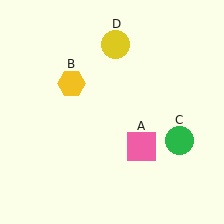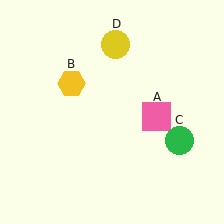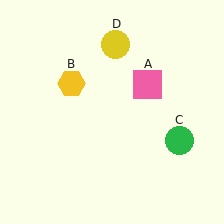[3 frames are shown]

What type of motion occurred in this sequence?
The pink square (object A) rotated counterclockwise around the center of the scene.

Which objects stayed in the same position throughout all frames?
Yellow hexagon (object B) and green circle (object C) and yellow circle (object D) remained stationary.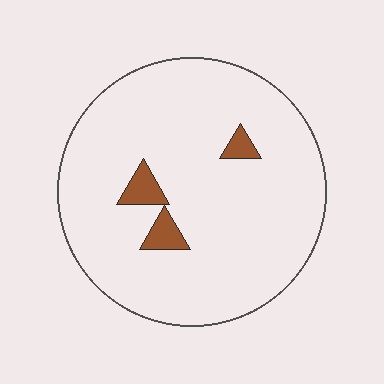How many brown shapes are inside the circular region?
3.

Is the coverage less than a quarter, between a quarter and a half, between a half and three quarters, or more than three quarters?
Less than a quarter.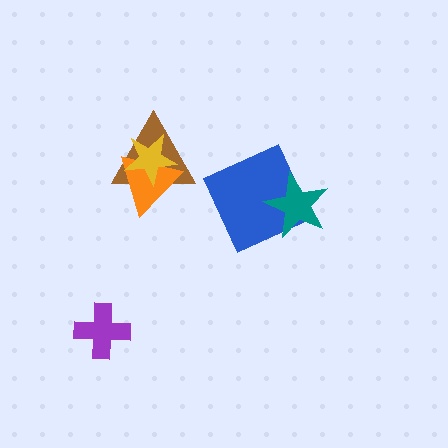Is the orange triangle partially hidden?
Yes, it is partially covered by another shape.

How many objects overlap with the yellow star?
2 objects overlap with the yellow star.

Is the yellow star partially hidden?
No, no other shape covers it.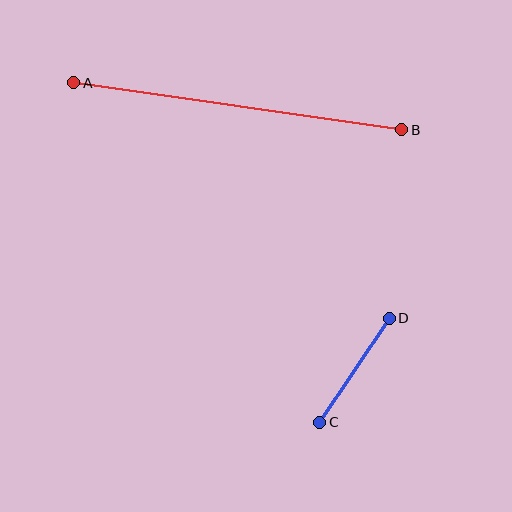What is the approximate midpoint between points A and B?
The midpoint is at approximately (238, 106) pixels.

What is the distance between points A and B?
The distance is approximately 331 pixels.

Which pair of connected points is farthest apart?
Points A and B are farthest apart.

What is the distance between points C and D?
The distance is approximately 125 pixels.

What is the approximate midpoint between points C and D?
The midpoint is at approximately (354, 370) pixels.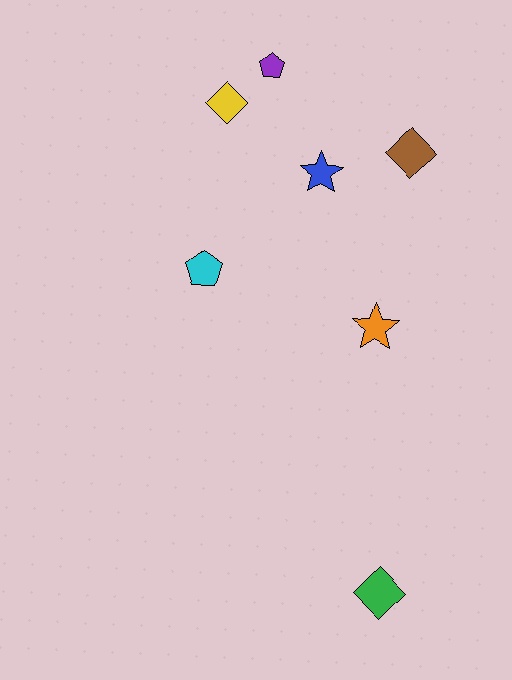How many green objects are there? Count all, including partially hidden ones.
There is 1 green object.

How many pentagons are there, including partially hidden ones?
There are 2 pentagons.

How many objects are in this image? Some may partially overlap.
There are 7 objects.